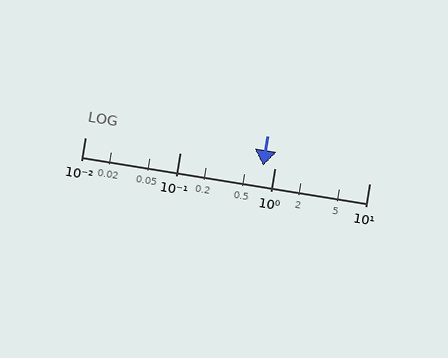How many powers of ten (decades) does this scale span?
The scale spans 3 decades, from 0.01 to 10.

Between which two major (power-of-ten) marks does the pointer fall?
The pointer is between 0.1 and 1.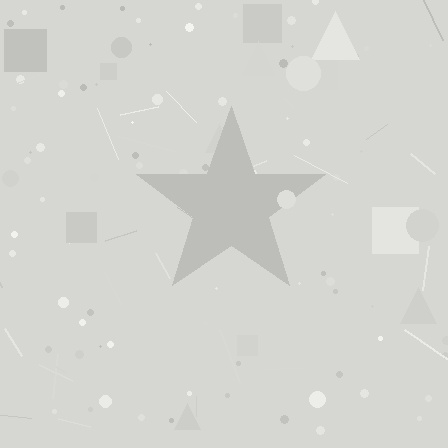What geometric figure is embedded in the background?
A star is embedded in the background.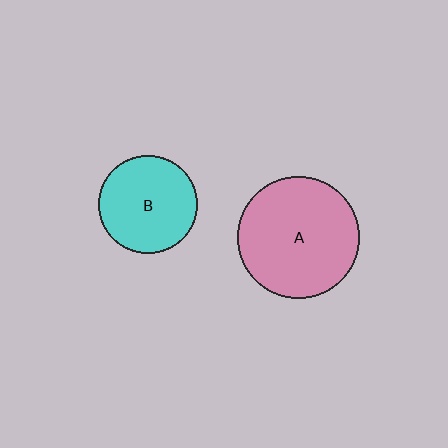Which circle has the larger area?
Circle A (pink).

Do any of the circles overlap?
No, none of the circles overlap.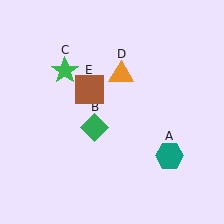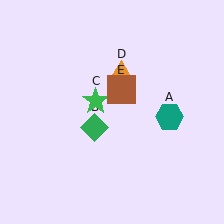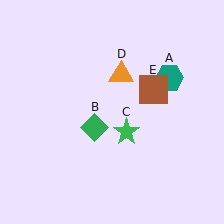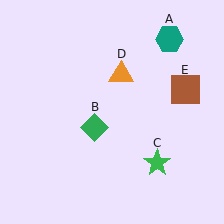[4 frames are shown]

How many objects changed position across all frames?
3 objects changed position: teal hexagon (object A), green star (object C), brown square (object E).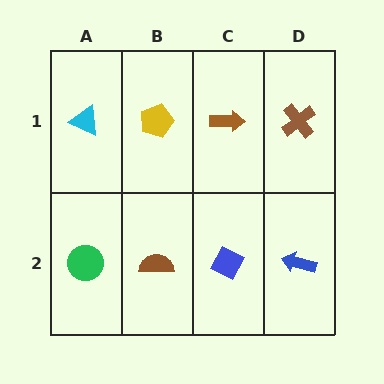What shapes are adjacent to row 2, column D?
A brown cross (row 1, column D), a blue diamond (row 2, column C).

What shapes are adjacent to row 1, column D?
A blue arrow (row 2, column D), a brown arrow (row 1, column C).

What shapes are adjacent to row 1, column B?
A brown semicircle (row 2, column B), a cyan triangle (row 1, column A), a brown arrow (row 1, column C).